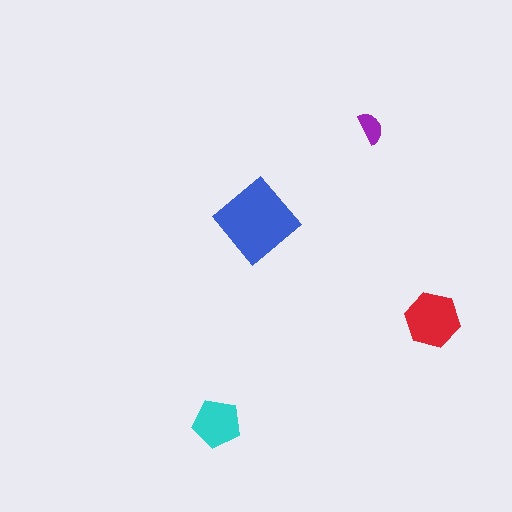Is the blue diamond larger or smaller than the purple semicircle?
Larger.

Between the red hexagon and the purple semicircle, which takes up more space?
The red hexagon.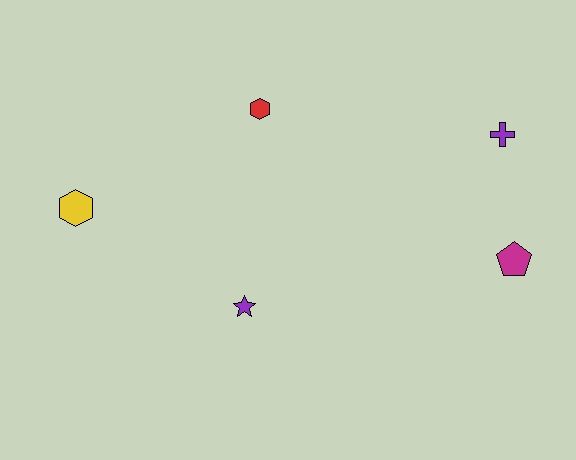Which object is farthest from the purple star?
The purple cross is farthest from the purple star.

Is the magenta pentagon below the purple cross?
Yes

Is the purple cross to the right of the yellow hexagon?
Yes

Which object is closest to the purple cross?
The magenta pentagon is closest to the purple cross.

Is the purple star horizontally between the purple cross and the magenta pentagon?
No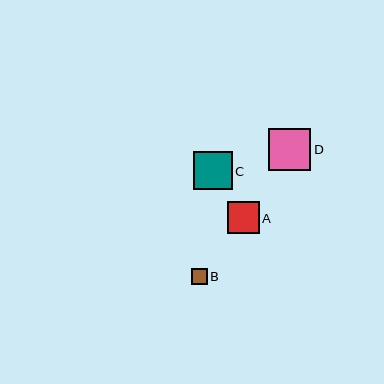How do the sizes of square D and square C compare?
Square D and square C are approximately the same size.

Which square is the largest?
Square D is the largest with a size of approximately 42 pixels.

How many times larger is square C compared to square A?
Square C is approximately 1.2 times the size of square A.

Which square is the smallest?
Square B is the smallest with a size of approximately 16 pixels.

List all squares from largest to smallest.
From largest to smallest: D, C, A, B.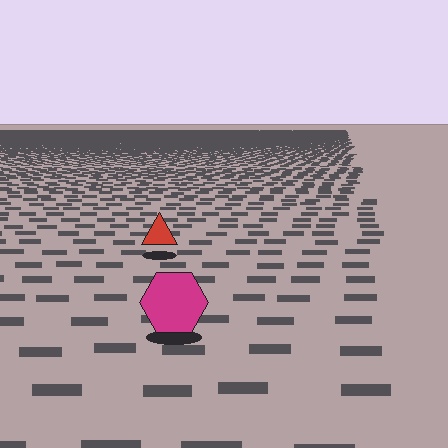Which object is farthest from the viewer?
The red triangle is farthest from the viewer. It appears smaller and the ground texture around it is denser.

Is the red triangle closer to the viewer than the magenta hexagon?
No. The magenta hexagon is closer — you can tell from the texture gradient: the ground texture is coarser near it.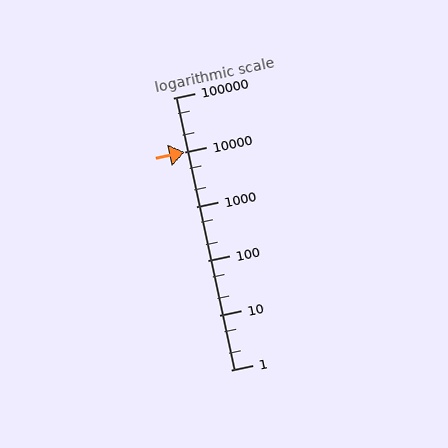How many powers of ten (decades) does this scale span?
The scale spans 5 decades, from 1 to 100000.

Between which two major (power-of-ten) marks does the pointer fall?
The pointer is between 10000 and 100000.